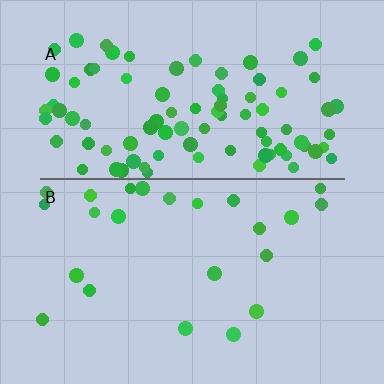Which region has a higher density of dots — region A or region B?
A (the top).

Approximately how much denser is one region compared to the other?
Approximately 4.1× — region A over region B.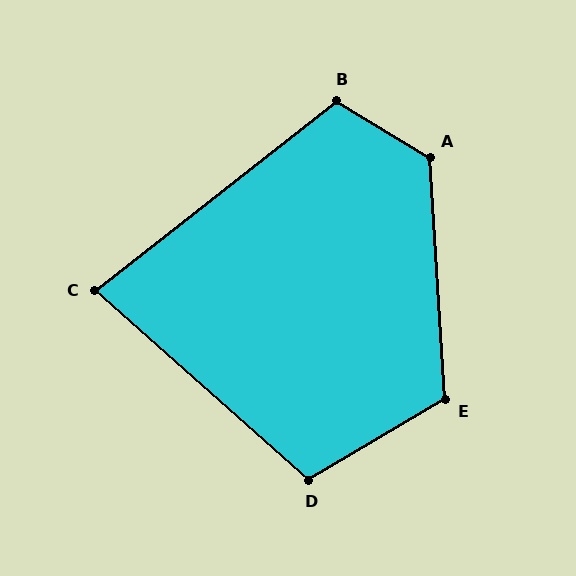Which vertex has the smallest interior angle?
C, at approximately 80 degrees.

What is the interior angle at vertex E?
Approximately 117 degrees (obtuse).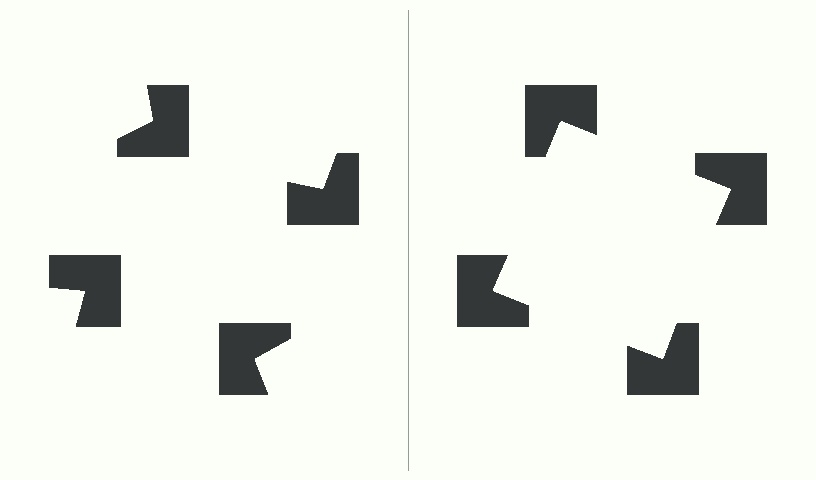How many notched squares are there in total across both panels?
8 — 4 on each side.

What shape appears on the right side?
An illusory square.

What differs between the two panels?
The notched squares are positioned identically on both sides; only the wedge orientations differ. On the right they align to a square; on the left they are misaligned.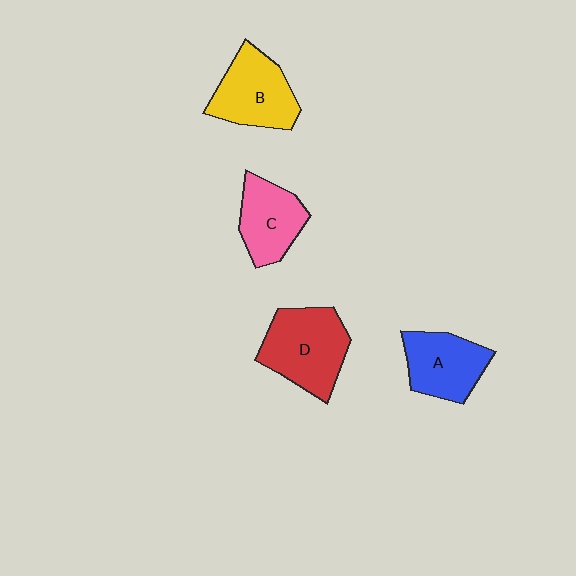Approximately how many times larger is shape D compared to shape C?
Approximately 1.4 times.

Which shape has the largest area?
Shape D (red).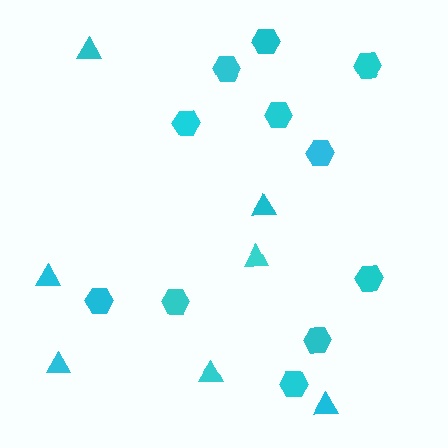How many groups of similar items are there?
There are 2 groups: one group of hexagons (11) and one group of triangles (7).